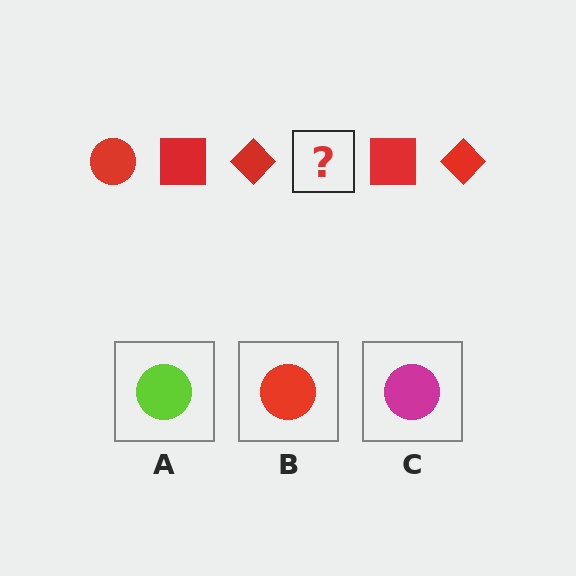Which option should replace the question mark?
Option B.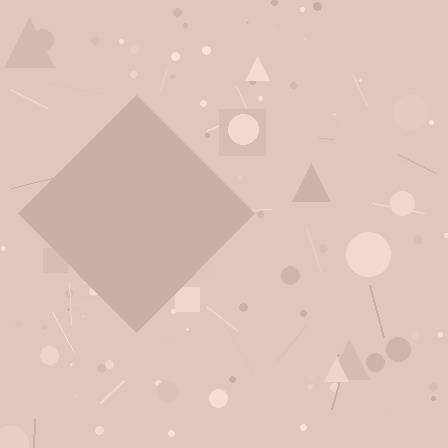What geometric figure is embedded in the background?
A diamond is embedded in the background.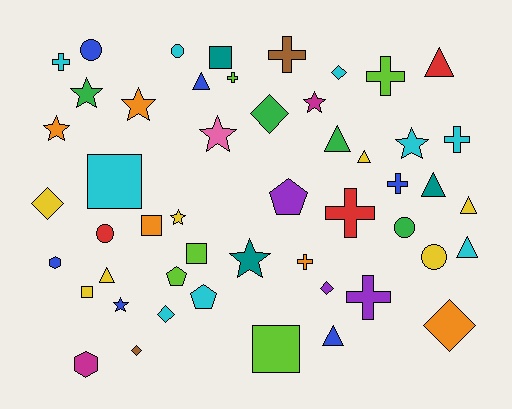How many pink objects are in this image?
There is 1 pink object.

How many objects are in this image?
There are 50 objects.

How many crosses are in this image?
There are 9 crosses.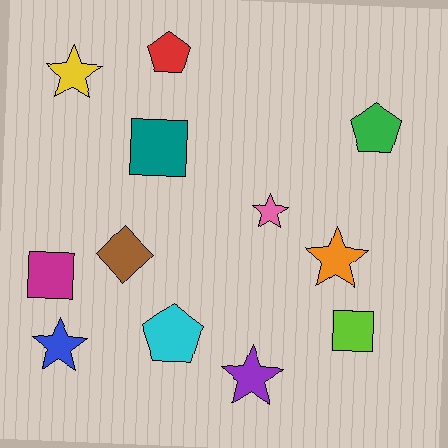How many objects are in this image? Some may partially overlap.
There are 12 objects.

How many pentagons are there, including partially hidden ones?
There are 3 pentagons.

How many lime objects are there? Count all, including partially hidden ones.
There is 1 lime object.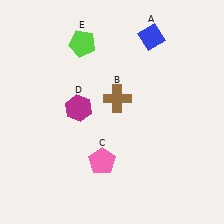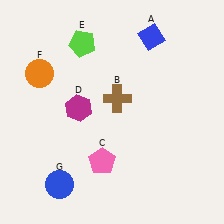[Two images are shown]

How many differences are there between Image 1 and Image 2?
There are 2 differences between the two images.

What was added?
An orange circle (F), a blue circle (G) were added in Image 2.